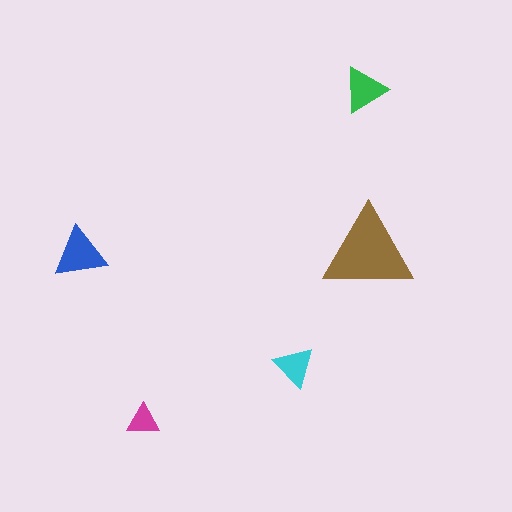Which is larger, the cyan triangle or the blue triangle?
The blue one.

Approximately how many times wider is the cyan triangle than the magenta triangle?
About 1.5 times wider.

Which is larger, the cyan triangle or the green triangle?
The green one.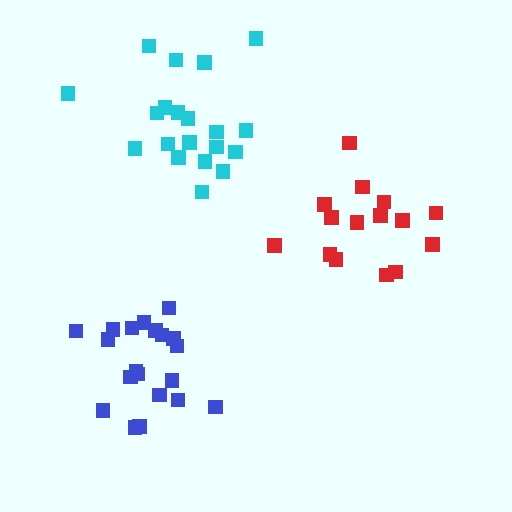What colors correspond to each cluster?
The clusters are colored: cyan, red, blue.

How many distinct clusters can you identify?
There are 3 distinct clusters.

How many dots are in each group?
Group 1: 20 dots, Group 2: 15 dots, Group 3: 20 dots (55 total).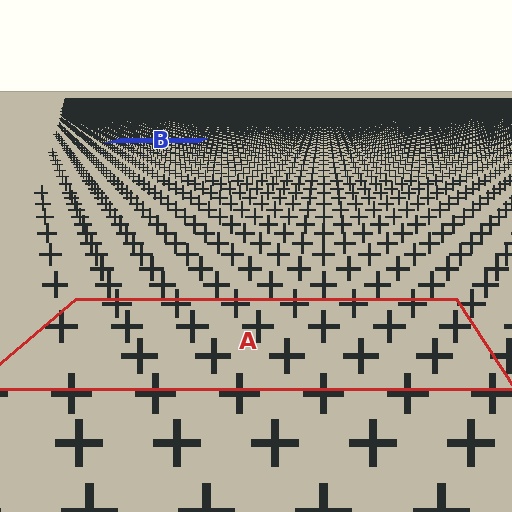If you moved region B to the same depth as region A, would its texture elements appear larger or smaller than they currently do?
They would appear larger. At a closer depth, the same texture elements are projected at a bigger on-screen size.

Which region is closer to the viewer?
Region A is closer. The texture elements there are larger and more spread out.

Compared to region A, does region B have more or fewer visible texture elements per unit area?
Region B has more texture elements per unit area — they are packed more densely because it is farther away.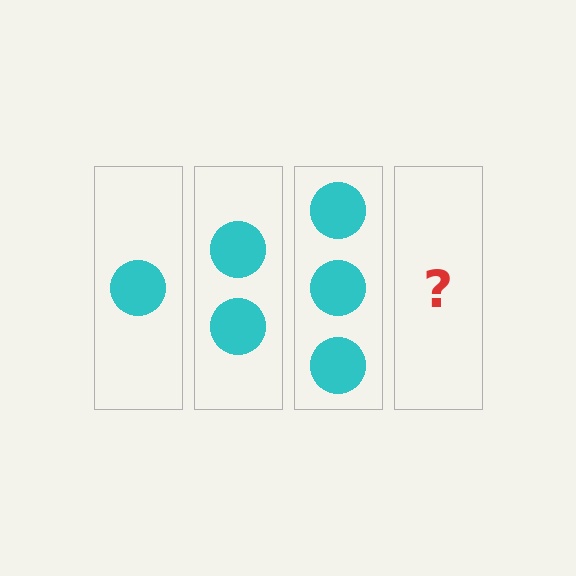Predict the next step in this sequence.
The next step is 4 circles.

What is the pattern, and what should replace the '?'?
The pattern is that each step adds one more circle. The '?' should be 4 circles.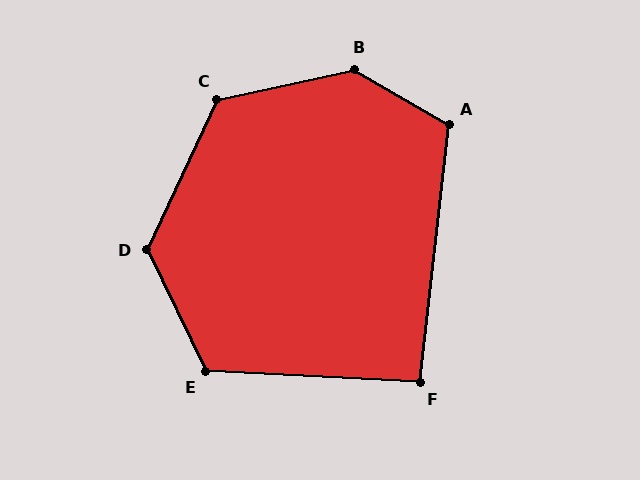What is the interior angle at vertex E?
Approximately 119 degrees (obtuse).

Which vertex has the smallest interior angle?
F, at approximately 94 degrees.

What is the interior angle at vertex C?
Approximately 128 degrees (obtuse).